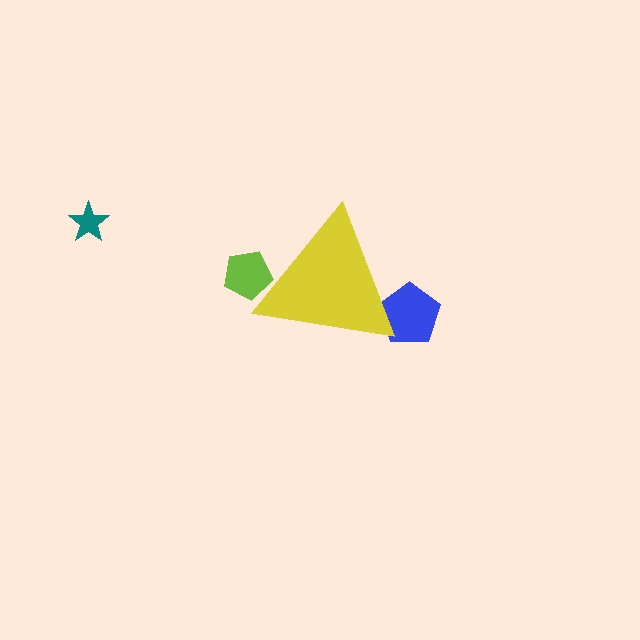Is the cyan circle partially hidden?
Yes, the cyan circle is partially hidden behind the yellow triangle.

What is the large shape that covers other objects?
A yellow triangle.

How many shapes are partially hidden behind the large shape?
3 shapes are partially hidden.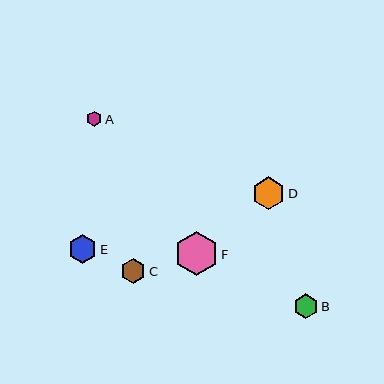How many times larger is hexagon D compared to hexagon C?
Hexagon D is approximately 1.3 times the size of hexagon C.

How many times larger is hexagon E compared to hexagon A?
Hexagon E is approximately 1.8 times the size of hexagon A.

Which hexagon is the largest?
Hexagon F is the largest with a size of approximately 44 pixels.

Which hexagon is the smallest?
Hexagon A is the smallest with a size of approximately 15 pixels.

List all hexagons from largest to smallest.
From largest to smallest: F, D, E, C, B, A.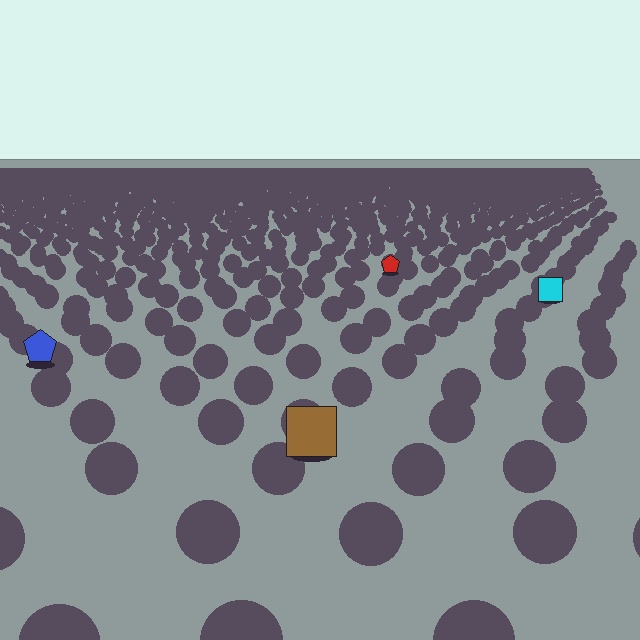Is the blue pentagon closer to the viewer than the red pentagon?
Yes. The blue pentagon is closer — you can tell from the texture gradient: the ground texture is coarser near it.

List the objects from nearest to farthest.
From nearest to farthest: the brown square, the blue pentagon, the cyan square, the red pentagon.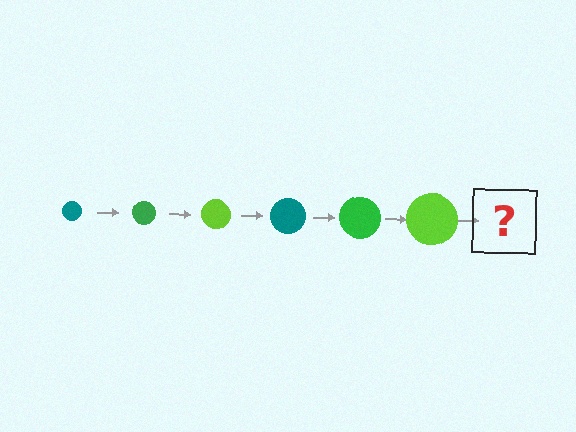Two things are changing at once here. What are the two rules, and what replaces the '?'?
The two rules are that the circle grows larger each step and the color cycles through teal, green, and lime. The '?' should be a teal circle, larger than the previous one.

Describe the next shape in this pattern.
It should be a teal circle, larger than the previous one.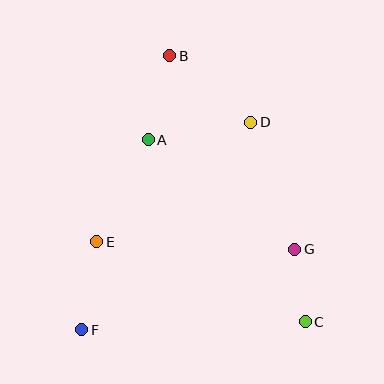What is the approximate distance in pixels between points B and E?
The distance between B and E is approximately 200 pixels.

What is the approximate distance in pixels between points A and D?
The distance between A and D is approximately 104 pixels.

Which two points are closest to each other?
Points C and G are closest to each other.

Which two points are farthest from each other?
Points B and C are farthest from each other.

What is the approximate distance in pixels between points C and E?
The distance between C and E is approximately 223 pixels.